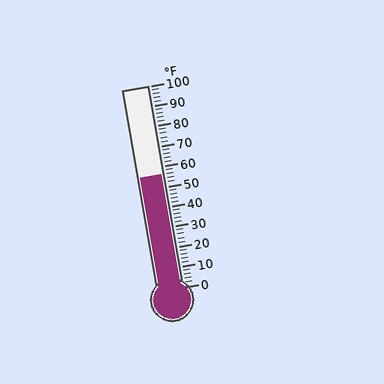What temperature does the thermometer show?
The thermometer shows approximately 56°F.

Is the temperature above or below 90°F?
The temperature is below 90°F.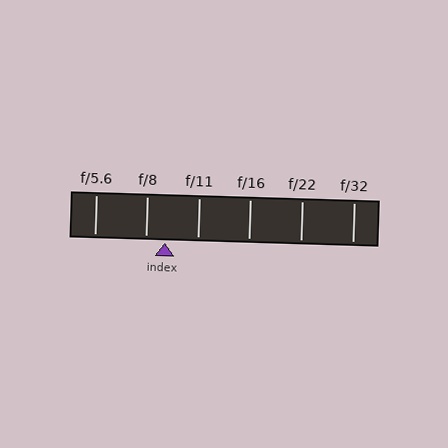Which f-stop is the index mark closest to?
The index mark is closest to f/8.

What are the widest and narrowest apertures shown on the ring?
The widest aperture shown is f/5.6 and the narrowest is f/32.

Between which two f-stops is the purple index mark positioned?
The index mark is between f/8 and f/11.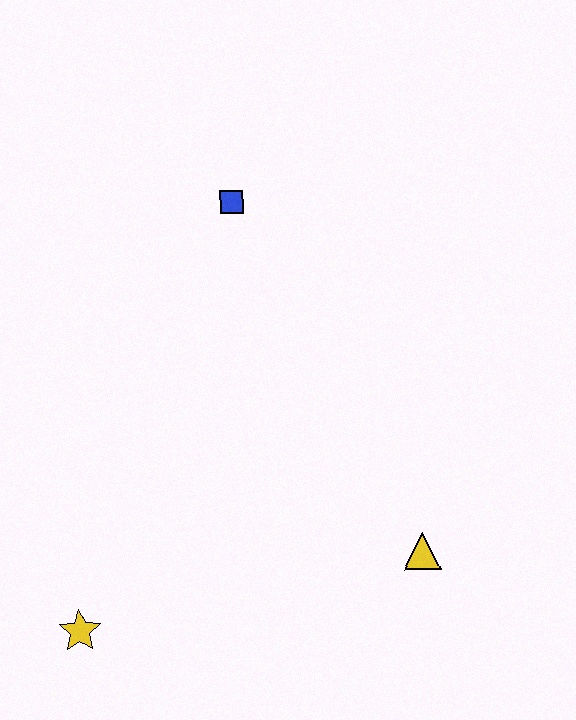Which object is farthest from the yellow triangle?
The blue square is farthest from the yellow triangle.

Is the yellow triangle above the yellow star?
Yes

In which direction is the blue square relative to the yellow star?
The blue square is above the yellow star.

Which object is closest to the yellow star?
The yellow triangle is closest to the yellow star.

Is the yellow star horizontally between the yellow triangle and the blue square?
No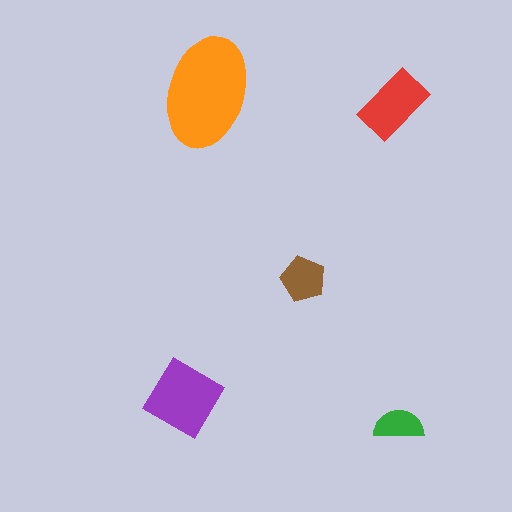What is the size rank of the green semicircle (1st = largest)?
5th.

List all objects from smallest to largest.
The green semicircle, the brown pentagon, the red rectangle, the purple diamond, the orange ellipse.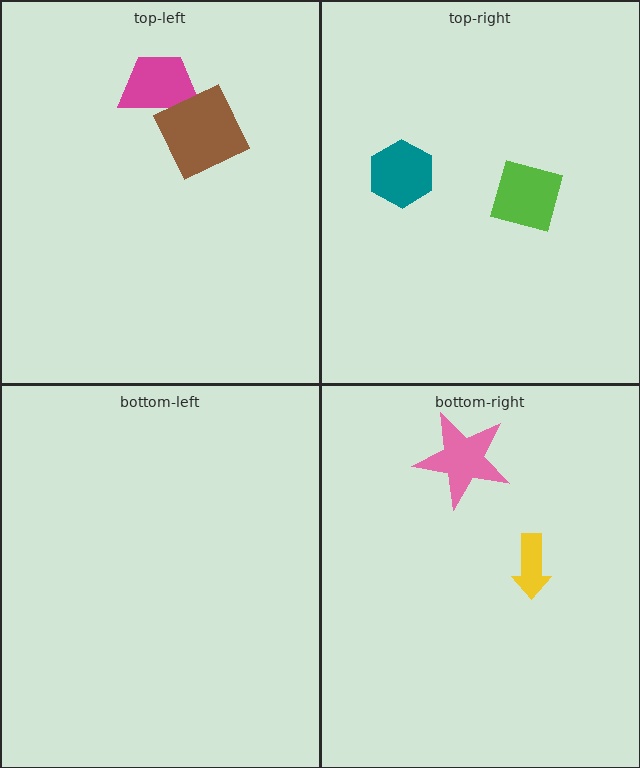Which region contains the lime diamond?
The top-right region.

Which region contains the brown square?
The top-left region.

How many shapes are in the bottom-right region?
2.